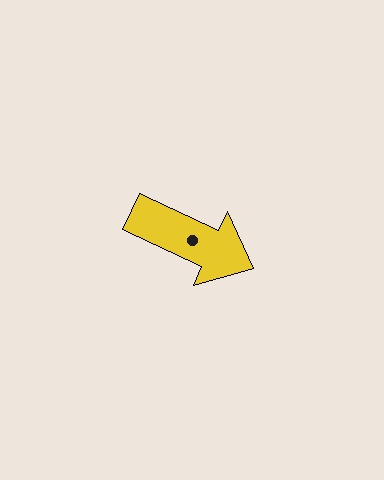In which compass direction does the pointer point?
Southeast.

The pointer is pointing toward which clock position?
Roughly 4 o'clock.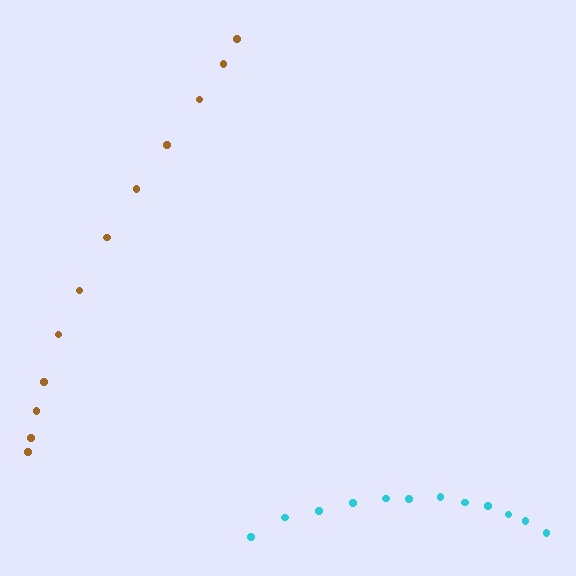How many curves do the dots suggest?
There are 2 distinct paths.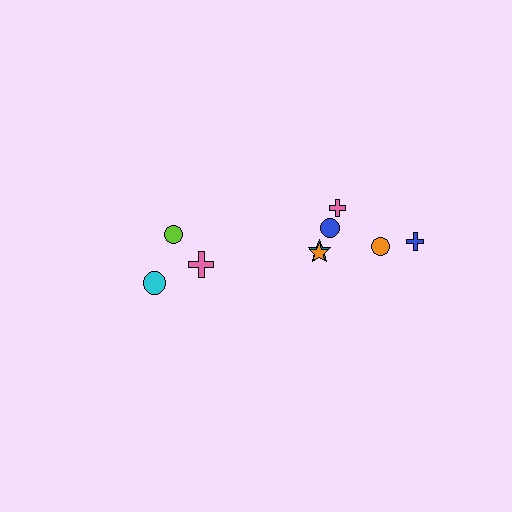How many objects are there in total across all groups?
There are 9 objects.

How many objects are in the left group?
There are 3 objects.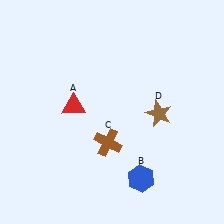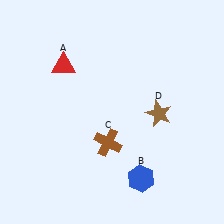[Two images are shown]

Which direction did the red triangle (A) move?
The red triangle (A) moved up.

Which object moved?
The red triangle (A) moved up.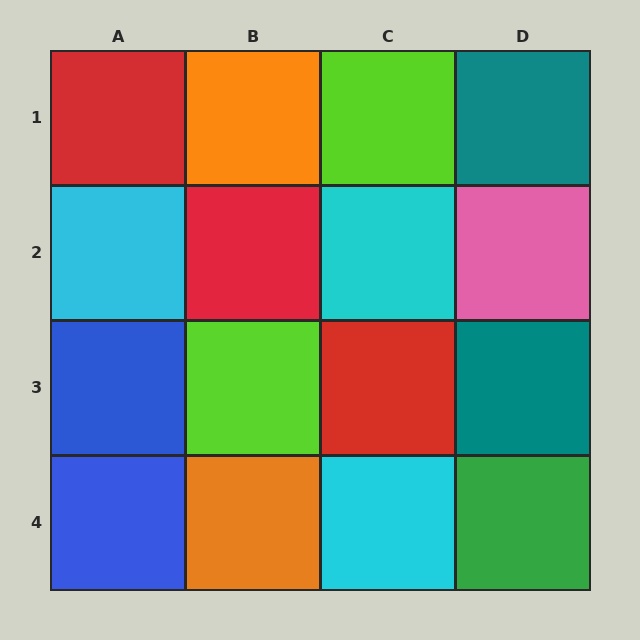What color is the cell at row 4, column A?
Blue.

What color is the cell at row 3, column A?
Blue.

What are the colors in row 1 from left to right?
Red, orange, lime, teal.